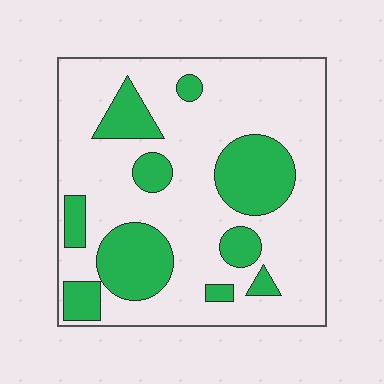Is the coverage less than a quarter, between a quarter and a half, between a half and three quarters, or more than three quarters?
Between a quarter and a half.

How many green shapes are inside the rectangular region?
10.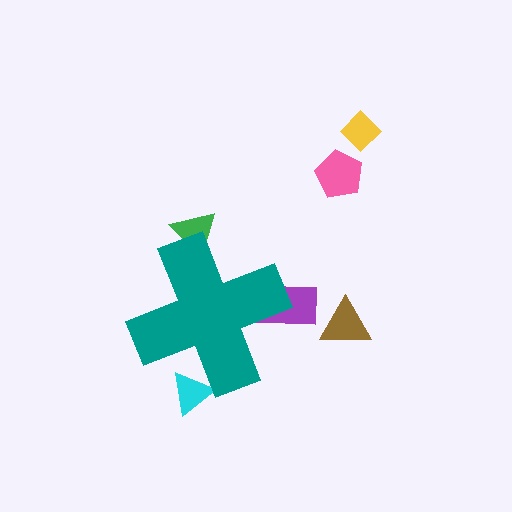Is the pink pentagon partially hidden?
No, the pink pentagon is fully visible.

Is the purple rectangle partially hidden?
Yes, the purple rectangle is partially hidden behind the teal cross.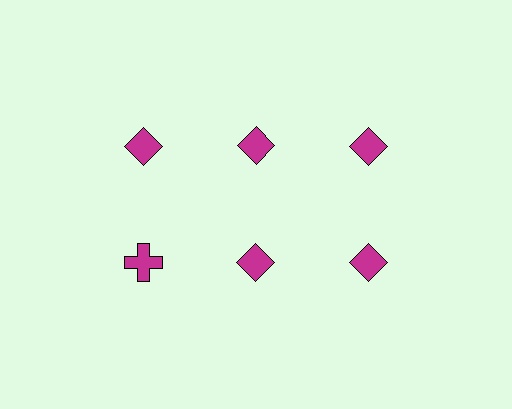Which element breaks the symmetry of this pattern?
The magenta cross in the second row, leftmost column breaks the symmetry. All other shapes are magenta diamonds.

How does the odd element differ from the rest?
It has a different shape: cross instead of diamond.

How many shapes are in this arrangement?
There are 6 shapes arranged in a grid pattern.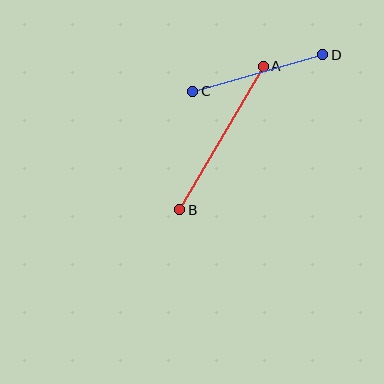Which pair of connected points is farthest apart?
Points A and B are farthest apart.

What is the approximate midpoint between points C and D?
The midpoint is at approximately (258, 73) pixels.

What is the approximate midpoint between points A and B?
The midpoint is at approximately (221, 138) pixels.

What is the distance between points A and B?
The distance is approximately 167 pixels.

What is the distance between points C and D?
The distance is approximately 135 pixels.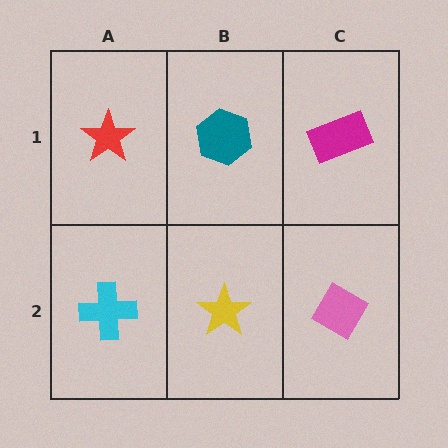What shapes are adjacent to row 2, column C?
A magenta rectangle (row 1, column C), a yellow star (row 2, column B).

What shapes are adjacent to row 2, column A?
A red star (row 1, column A), a yellow star (row 2, column B).